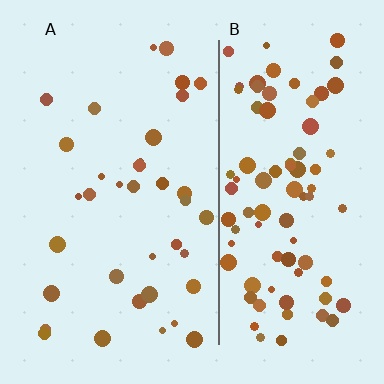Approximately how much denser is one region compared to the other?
Approximately 2.6× — region B over region A.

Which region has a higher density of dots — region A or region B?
B (the right).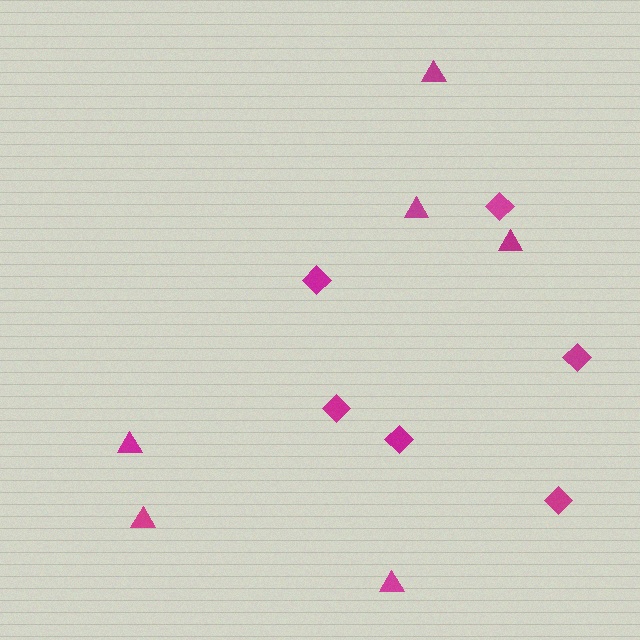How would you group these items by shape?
There are 2 groups: one group of diamonds (6) and one group of triangles (6).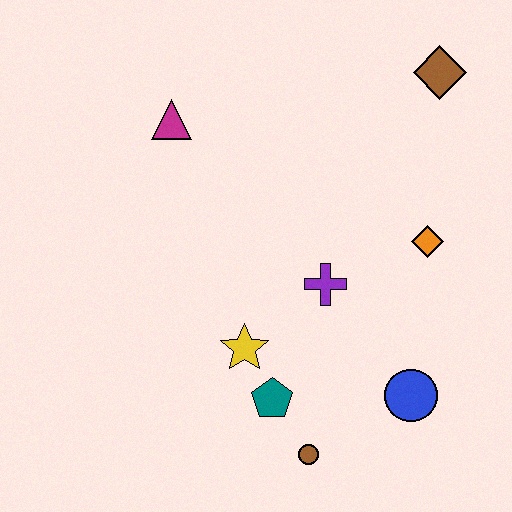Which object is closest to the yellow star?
The teal pentagon is closest to the yellow star.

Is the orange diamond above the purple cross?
Yes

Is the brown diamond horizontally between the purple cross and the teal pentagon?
No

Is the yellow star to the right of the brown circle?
No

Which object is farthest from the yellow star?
The brown diamond is farthest from the yellow star.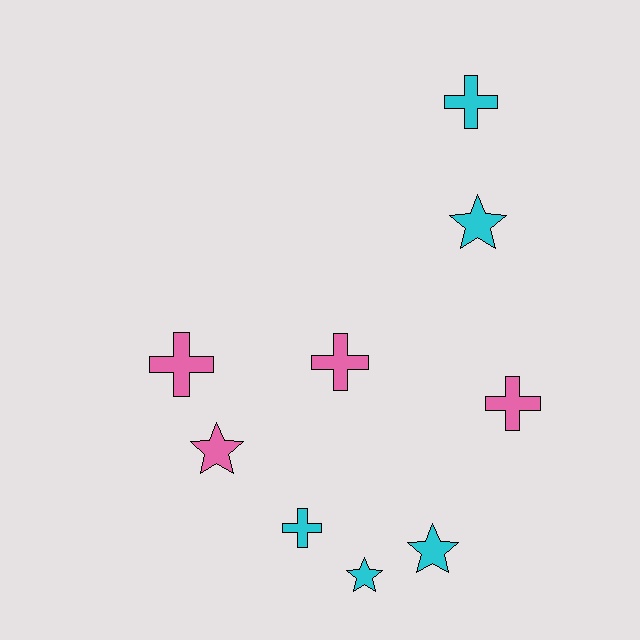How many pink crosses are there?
There are 3 pink crosses.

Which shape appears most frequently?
Cross, with 5 objects.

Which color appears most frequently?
Cyan, with 5 objects.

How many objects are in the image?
There are 9 objects.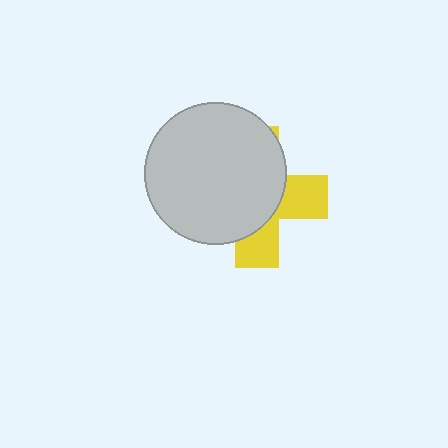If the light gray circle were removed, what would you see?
You would see the complete yellow cross.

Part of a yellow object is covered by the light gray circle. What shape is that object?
It is a cross.